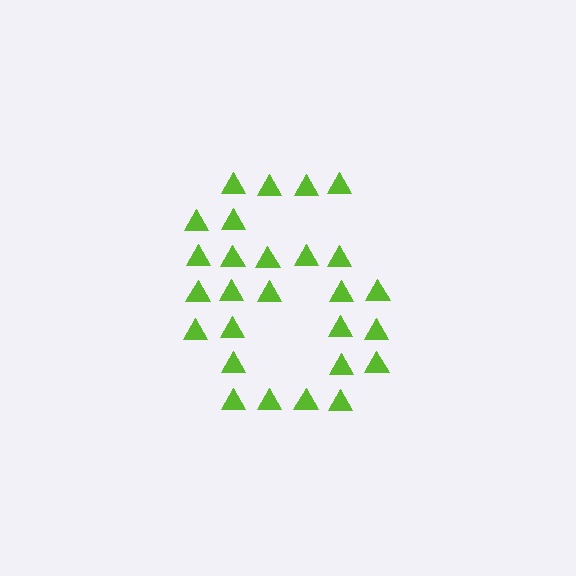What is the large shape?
The large shape is the digit 6.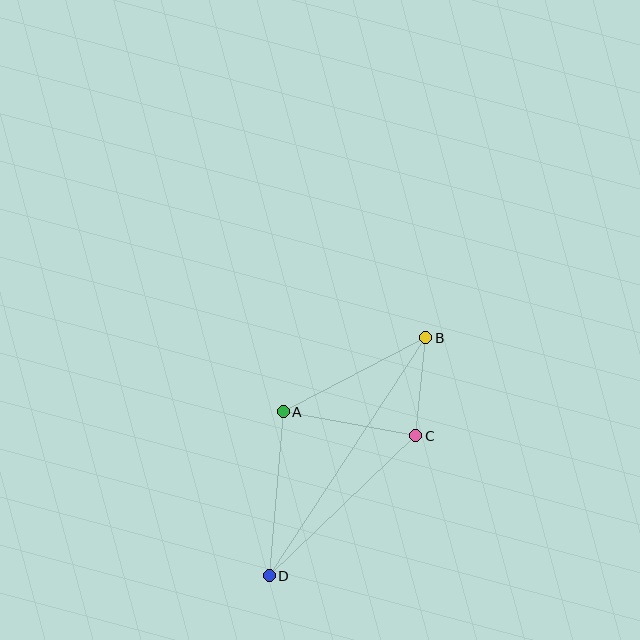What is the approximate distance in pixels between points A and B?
The distance between A and B is approximately 160 pixels.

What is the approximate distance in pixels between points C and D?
The distance between C and D is approximately 203 pixels.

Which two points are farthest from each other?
Points B and D are farthest from each other.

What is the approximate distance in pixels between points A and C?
The distance between A and C is approximately 134 pixels.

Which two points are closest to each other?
Points B and C are closest to each other.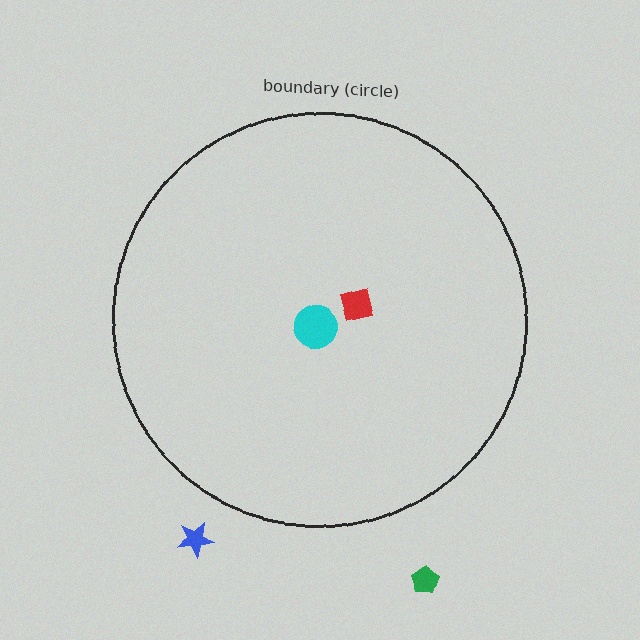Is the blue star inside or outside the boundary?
Outside.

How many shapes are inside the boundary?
2 inside, 2 outside.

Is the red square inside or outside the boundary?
Inside.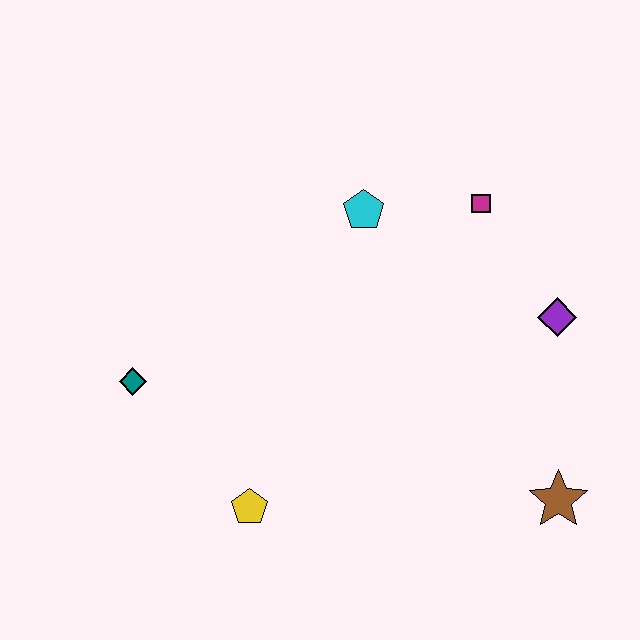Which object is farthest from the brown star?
The teal diamond is farthest from the brown star.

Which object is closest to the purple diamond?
The magenta square is closest to the purple diamond.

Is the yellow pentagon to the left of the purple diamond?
Yes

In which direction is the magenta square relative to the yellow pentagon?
The magenta square is above the yellow pentagon.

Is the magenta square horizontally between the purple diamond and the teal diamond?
Yes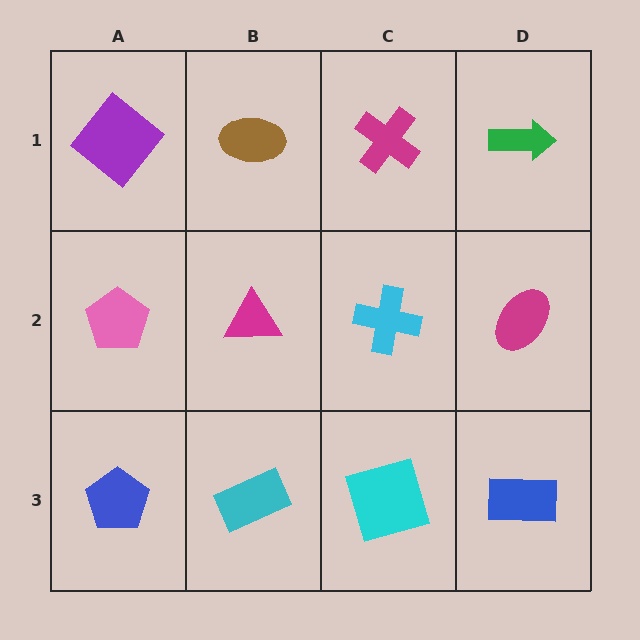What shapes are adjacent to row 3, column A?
A pink pentagon (row 2, column A), a cyan rectangle (row 3, column B).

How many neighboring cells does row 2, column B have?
4.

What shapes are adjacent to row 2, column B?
A brown ellipse (row 1, column B), a cyan rectangle (row 3, column B), a pink pentagon (row 2, column A), a cyan cross (row 2, column C).